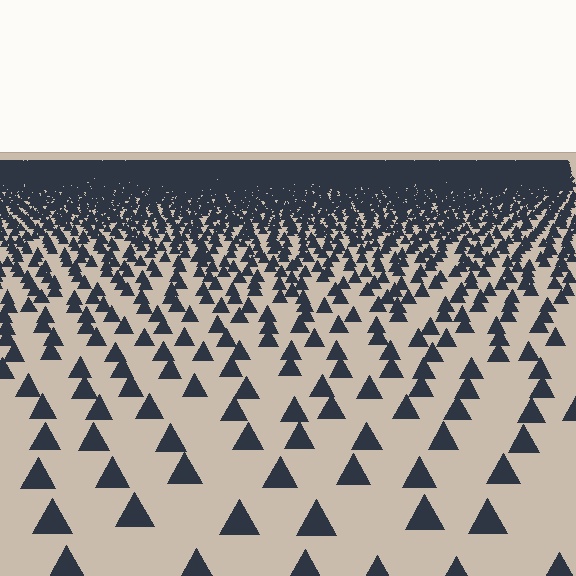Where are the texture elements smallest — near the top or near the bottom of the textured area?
Near the top.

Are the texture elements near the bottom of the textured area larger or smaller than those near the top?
Larger. Near the bottom, elements are closer to the viewer and appear at a bigger on-screen size.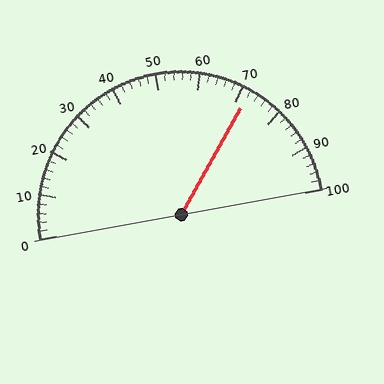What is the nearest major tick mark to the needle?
The nearest major tick mark is 70.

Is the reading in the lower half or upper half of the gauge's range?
The reading is in the upper half of the range (0 to 100).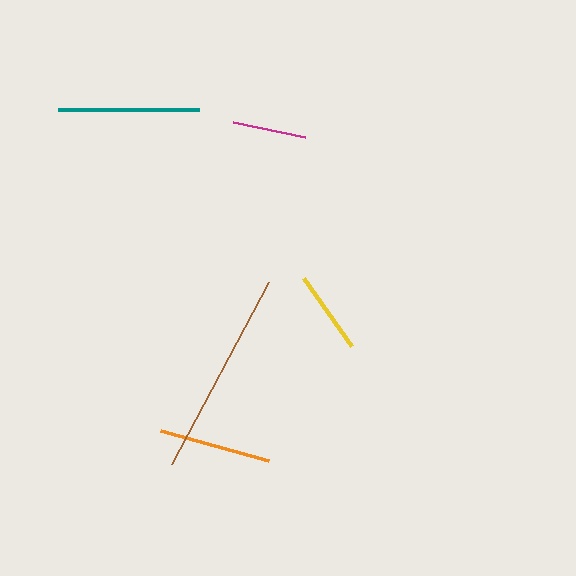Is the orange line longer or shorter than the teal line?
The teal line is longer than the orange line.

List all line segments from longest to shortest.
From longest to shortest: brown, teal, orange, yellow, magenta.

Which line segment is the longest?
The brown line is the longest at approximately 207 pixels.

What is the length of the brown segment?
The brown segment is approximately 207 pixels long.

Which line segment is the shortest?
The magenta line is the shortest at approximately 73 pixels.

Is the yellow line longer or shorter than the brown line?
The brown line is longer than the yellow line.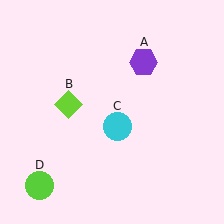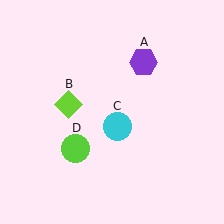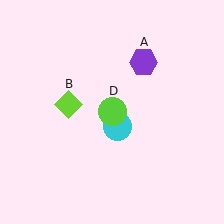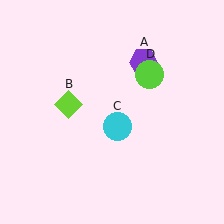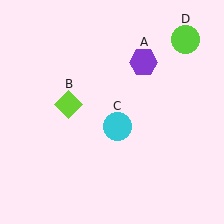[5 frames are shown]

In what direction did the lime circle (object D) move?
The lime circle (object D) moved up and to the right.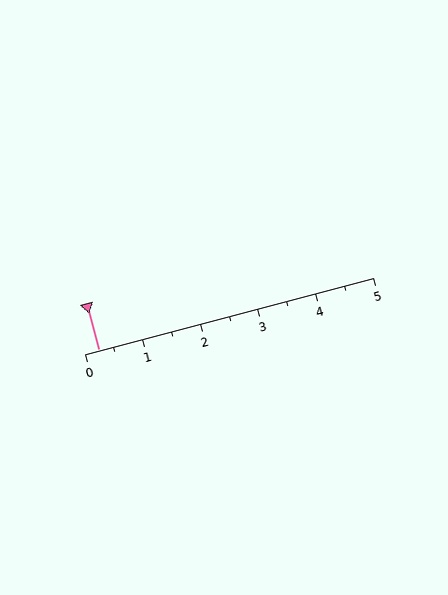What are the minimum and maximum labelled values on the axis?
The axis runs from 0 to 5.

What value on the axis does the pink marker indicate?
The marker indicates approximately 0.2.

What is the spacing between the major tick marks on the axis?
The major ticks are spaced 1 apart.